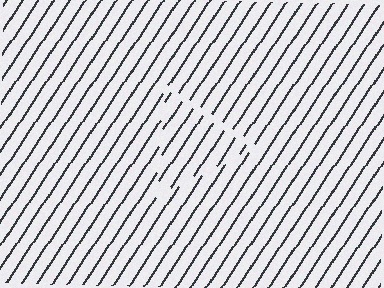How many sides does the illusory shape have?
3 sides — the line-ends trace a triangle.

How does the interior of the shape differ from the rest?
The interior of the shape contains the same grating, shifted by half a period — the contour is defined by the phase discontinuity where line-ends from the inner and outer gratings abut.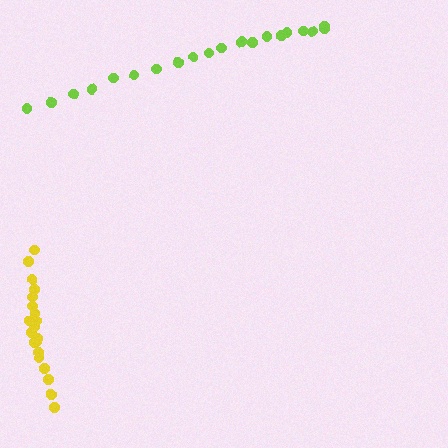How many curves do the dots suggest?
There are 2 distinct paths.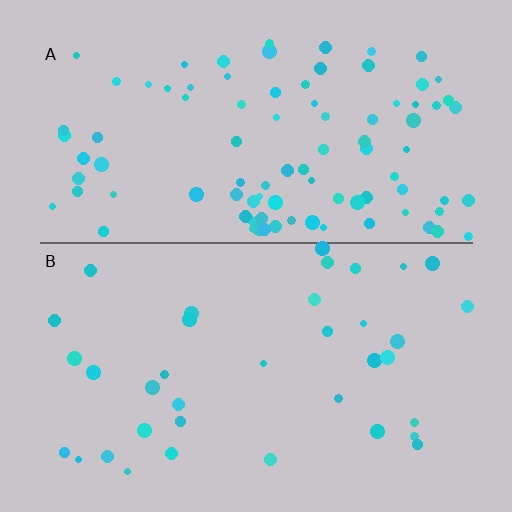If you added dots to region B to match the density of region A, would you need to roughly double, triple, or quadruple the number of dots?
Approximately triple.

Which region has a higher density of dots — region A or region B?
A (the top).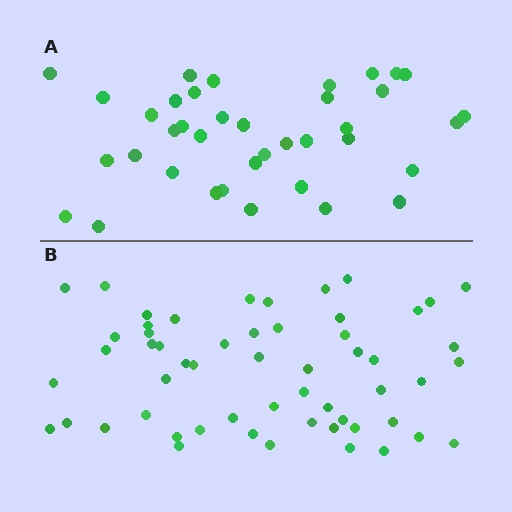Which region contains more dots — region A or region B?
Region B (the bottom region) has more dots.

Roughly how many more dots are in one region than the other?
Region B has approximately 20 more dots than region A.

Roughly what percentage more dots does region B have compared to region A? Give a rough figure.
About 45% more.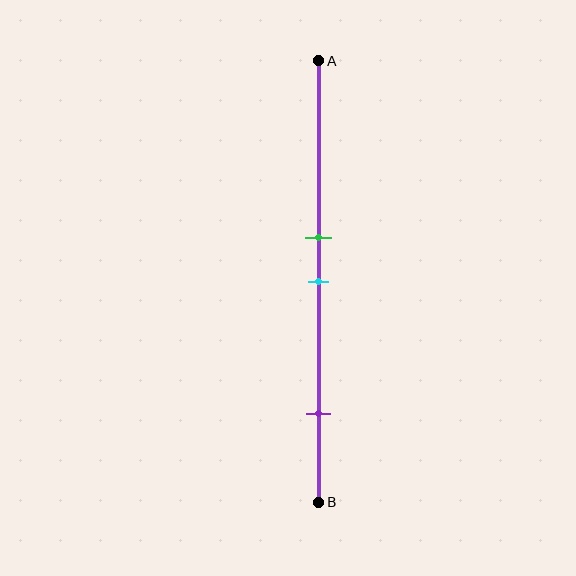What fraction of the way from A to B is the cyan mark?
The cyan mark is approximately 50% (0.5) of the way from A to B.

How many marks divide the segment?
There are 3 marks dividing the segment.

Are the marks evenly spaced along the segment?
No, the marks are not evenly spaced.